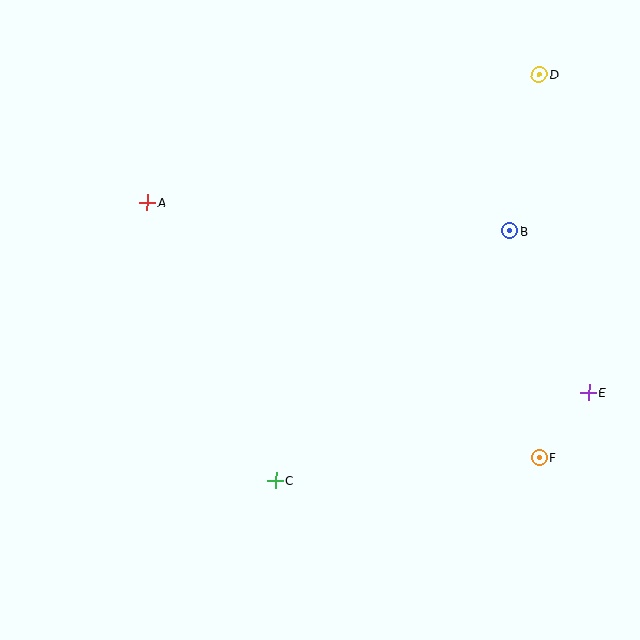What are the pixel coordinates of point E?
Point E is at (589, 393).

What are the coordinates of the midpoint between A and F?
The midpoint between A and F is at (343, 330).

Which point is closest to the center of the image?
Point C at (276, 481) is closest to the center.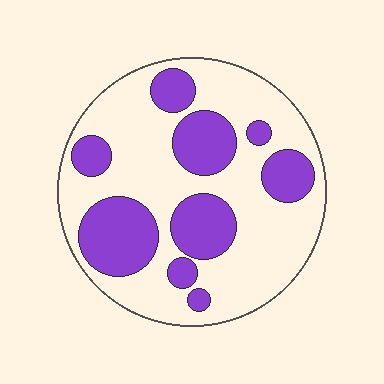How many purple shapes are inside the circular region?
9.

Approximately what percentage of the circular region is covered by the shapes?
Approximately 35%.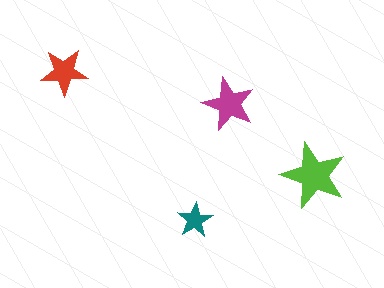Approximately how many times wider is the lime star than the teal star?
About 2 times wider.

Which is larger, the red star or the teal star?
The red one.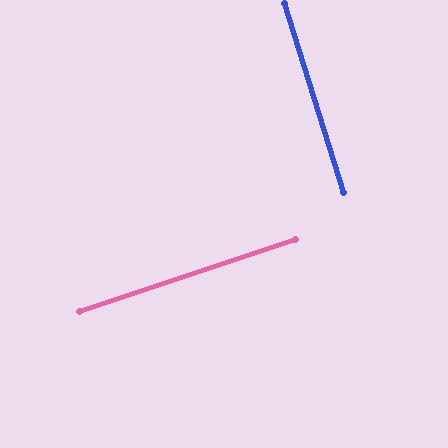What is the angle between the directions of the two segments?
Approximately 89 degrees.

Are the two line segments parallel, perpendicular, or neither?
Perpendicular — they meet at approximately 89°.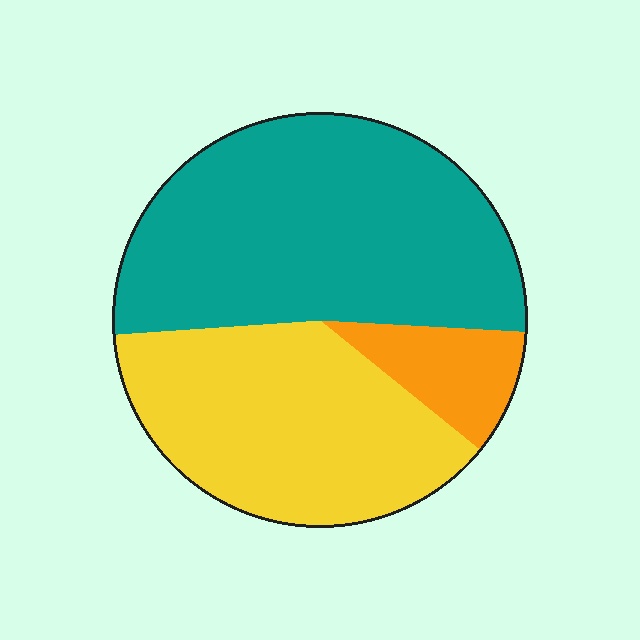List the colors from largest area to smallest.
From largest to smallest: teal, yellow, orange.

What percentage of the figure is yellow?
Yellow takes up between a third and a half of the figure.